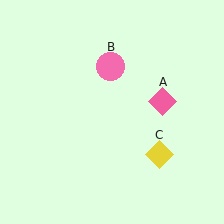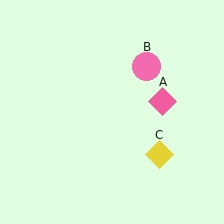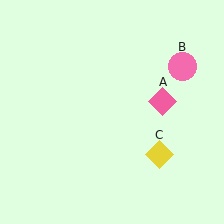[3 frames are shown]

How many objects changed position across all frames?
1 object changed position: pink circle (object B).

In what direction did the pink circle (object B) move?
The pink circle (object B) moved right.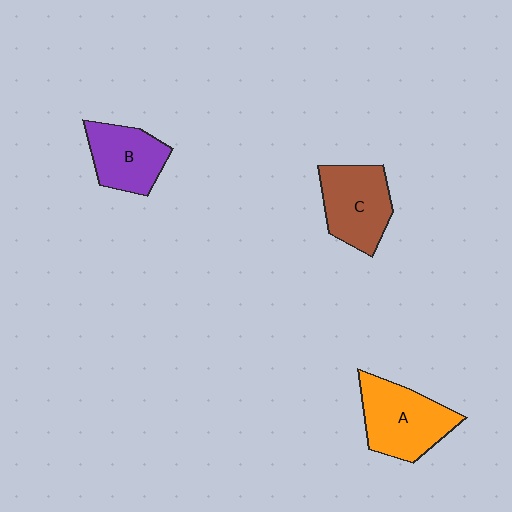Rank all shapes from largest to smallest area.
From largest to smallest: A (orange), C (brown), B (purple).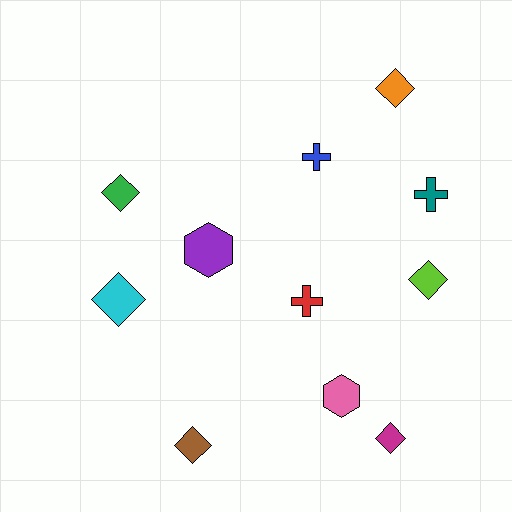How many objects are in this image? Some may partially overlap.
There are 11 objects.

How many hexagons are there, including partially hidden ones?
There are 2 hexagons.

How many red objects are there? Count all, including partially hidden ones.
There is 1 red object.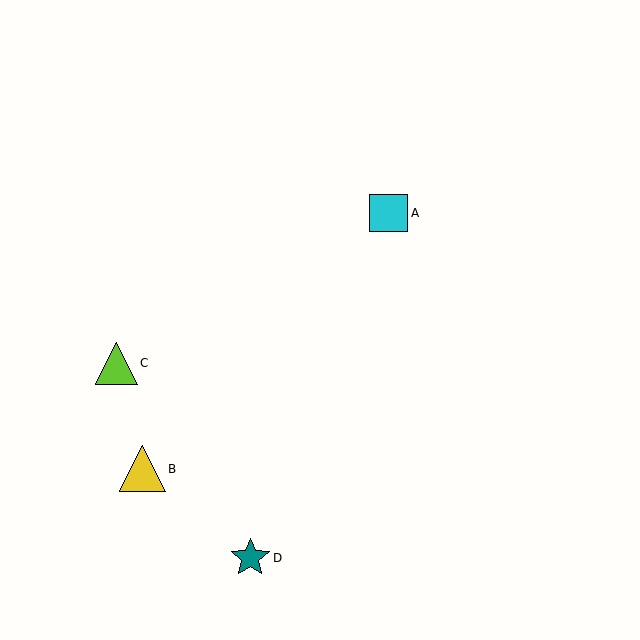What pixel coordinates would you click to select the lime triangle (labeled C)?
Click at (116, 363) to select the lime triangle C.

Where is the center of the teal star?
The center of the teal star is at (250, 558).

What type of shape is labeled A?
Shape A is a cyan square.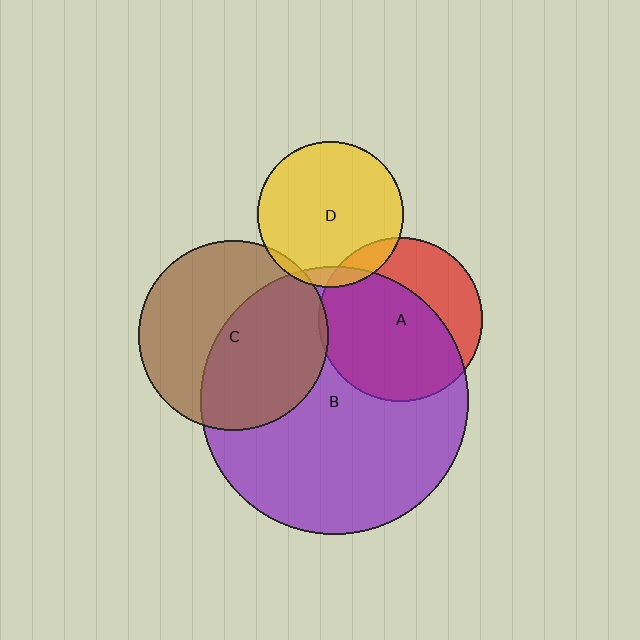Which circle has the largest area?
Circle B (purple).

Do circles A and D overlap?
Yes.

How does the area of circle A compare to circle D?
Approximately 1.3 times.